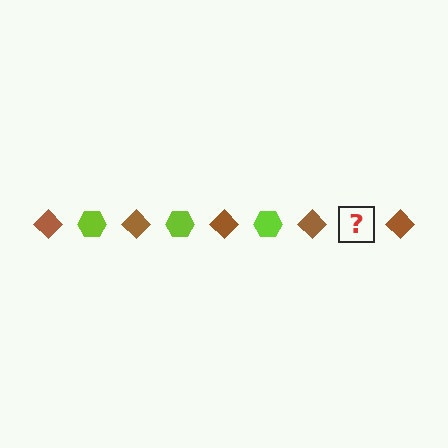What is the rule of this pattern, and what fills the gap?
The rule is that the pattern alternates between brown diamond and lime hexagon. The gap should be filled with a lime hexagon.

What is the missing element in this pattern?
The missing element is a lime hexagon.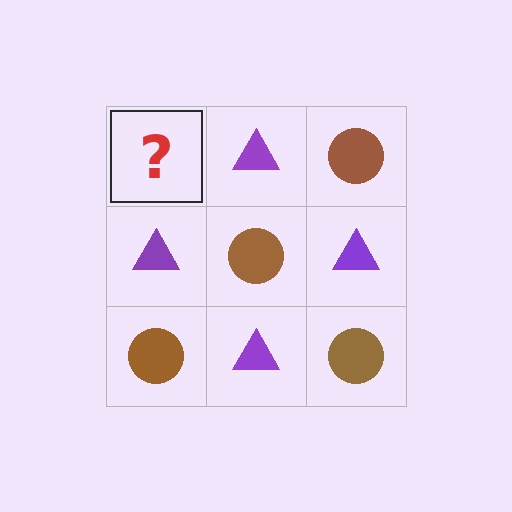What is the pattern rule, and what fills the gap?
The rule is that it alternates brown circle and purple triangle in a checkerboard pattern. The gap should be filled with a brown circle.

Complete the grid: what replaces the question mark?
The question mark should be replaced with a brown circle.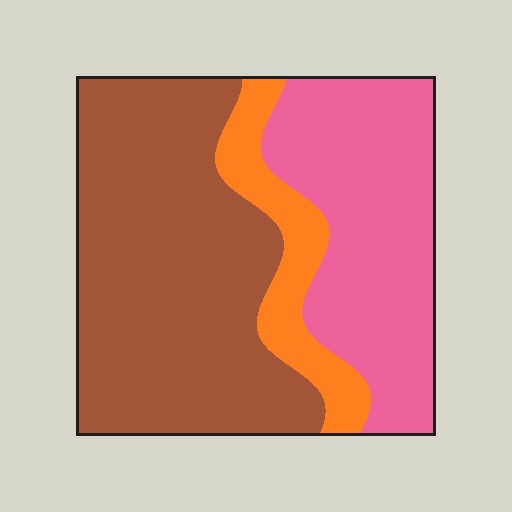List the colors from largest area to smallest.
From largest to smallest: brown, pink, orange.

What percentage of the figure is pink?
Pink takes up between a quarter and a half of the figure.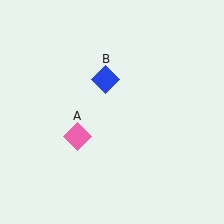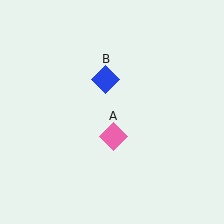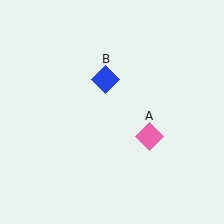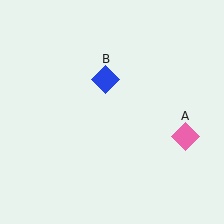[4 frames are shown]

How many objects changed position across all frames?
1 object changed position: pink diamond (object A).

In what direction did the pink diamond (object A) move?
The pink diamond (object A) moved right.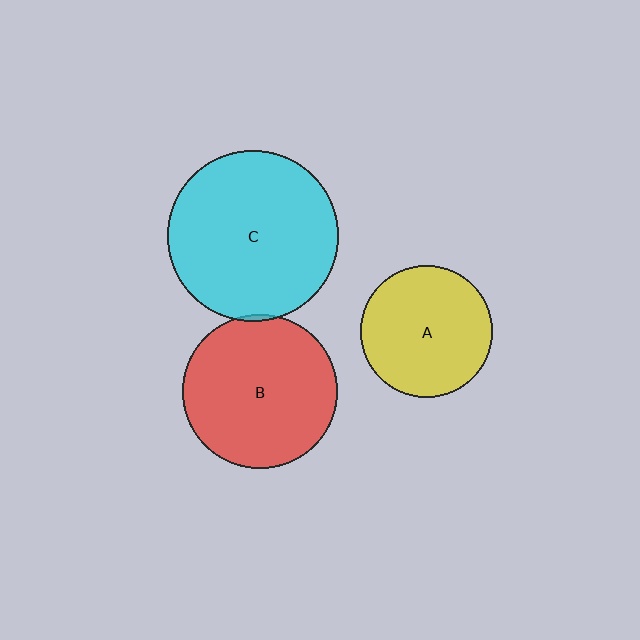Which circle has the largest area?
Circle C (cyan).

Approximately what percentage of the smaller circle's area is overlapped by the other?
Approximately 5%.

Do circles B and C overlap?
Yes.